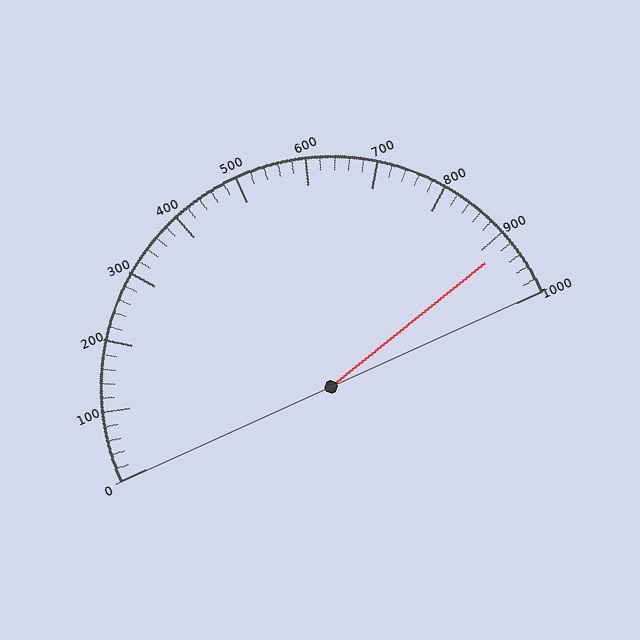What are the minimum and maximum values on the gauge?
The gauge ranges from 0 to 1000.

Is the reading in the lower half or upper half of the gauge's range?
The reading is in the upper half of the range (0 to 1000).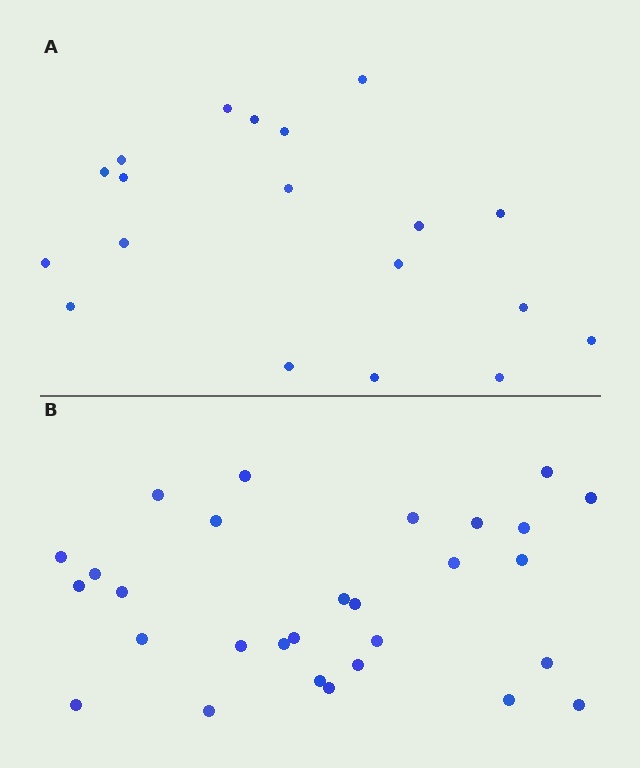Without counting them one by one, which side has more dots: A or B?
Region B (the bottom region) has more dots.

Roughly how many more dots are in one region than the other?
Region B has roughly 10 or so more dots than region A.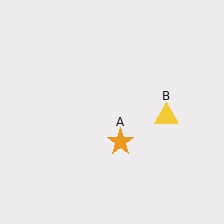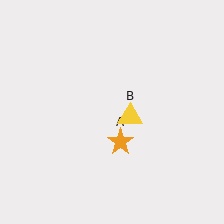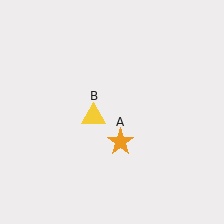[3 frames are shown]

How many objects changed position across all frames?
1 object changed position: yellow triangle (object B).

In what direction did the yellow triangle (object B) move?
The yellow triangle (object B) moved left.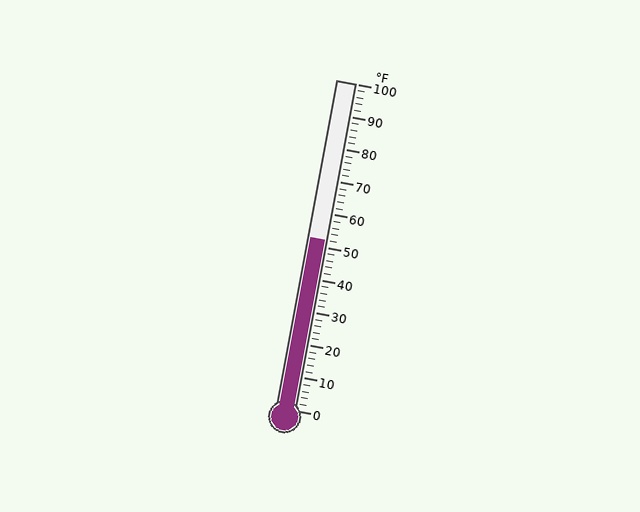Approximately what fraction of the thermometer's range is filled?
The thermometer is filled to approximately 50% of its range.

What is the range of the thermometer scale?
The thermometer scale ranges from 0°F to 100°F.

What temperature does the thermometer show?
The thermometer shows approximately 52°F.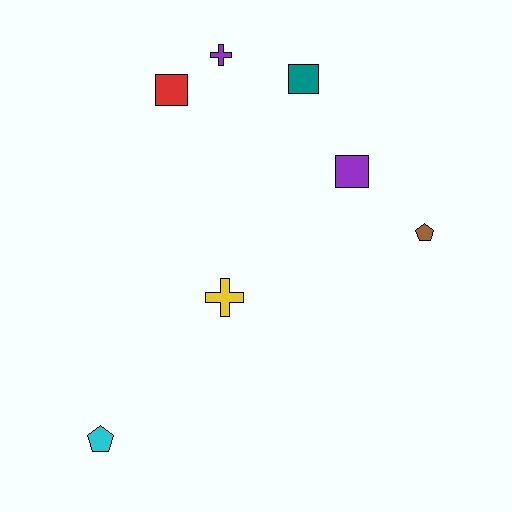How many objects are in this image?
There are 7 objects.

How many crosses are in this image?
There are 2 crosses.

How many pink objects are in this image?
There are no pink objects.